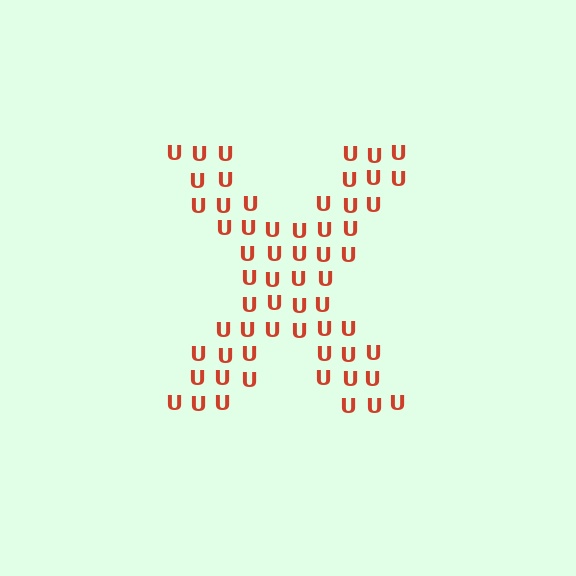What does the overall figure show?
The overall figure shows the letter X.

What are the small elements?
The small elements are letter U's.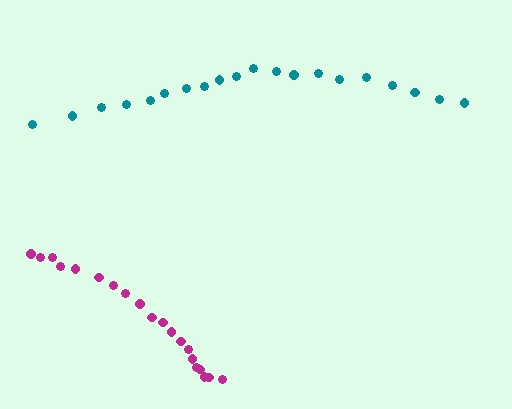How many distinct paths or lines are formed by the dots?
There are 2 distinct paths.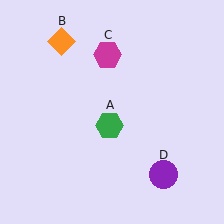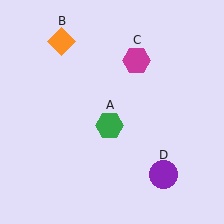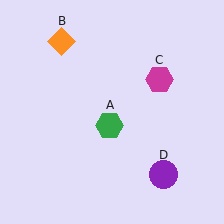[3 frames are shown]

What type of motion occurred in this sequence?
The magenta hexagon (object C) rotated clockwise around the center of the scene.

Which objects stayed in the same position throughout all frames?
Green hexagon (object A) and orange diamond (object B) and purple circle (object D) remained stationary.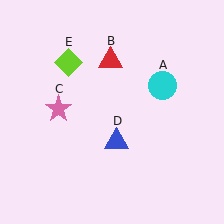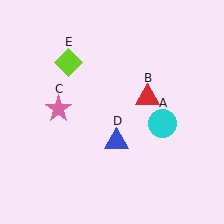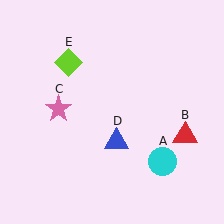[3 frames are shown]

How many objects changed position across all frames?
2 objects changed position: cyan circle (object A), red triangle (object B).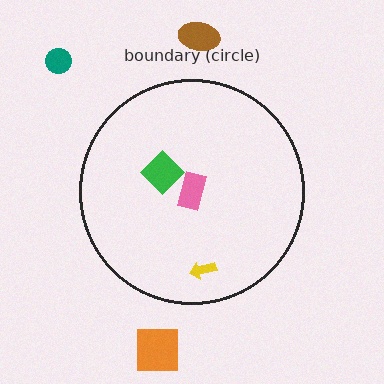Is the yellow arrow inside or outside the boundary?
Inside.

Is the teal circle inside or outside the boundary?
Outside.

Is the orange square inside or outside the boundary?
Outside.